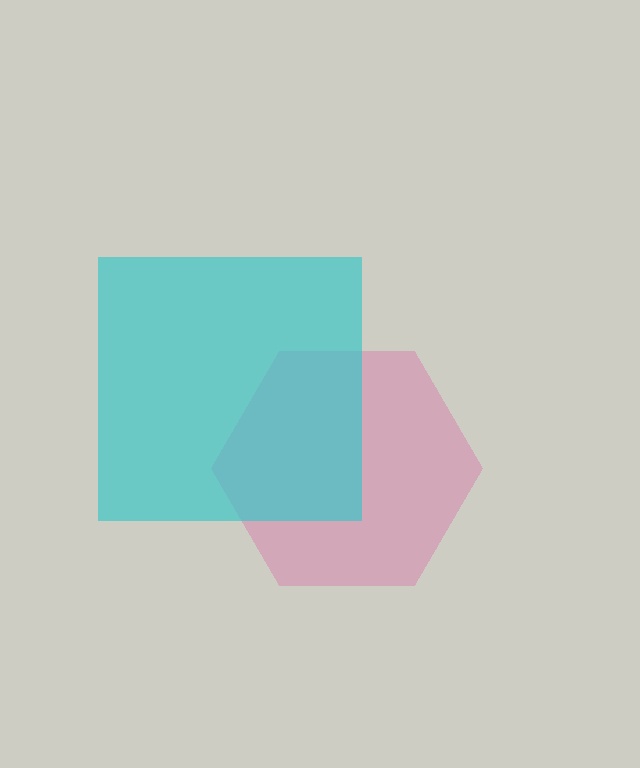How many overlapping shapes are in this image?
There are 2 overlapping shapes in the image.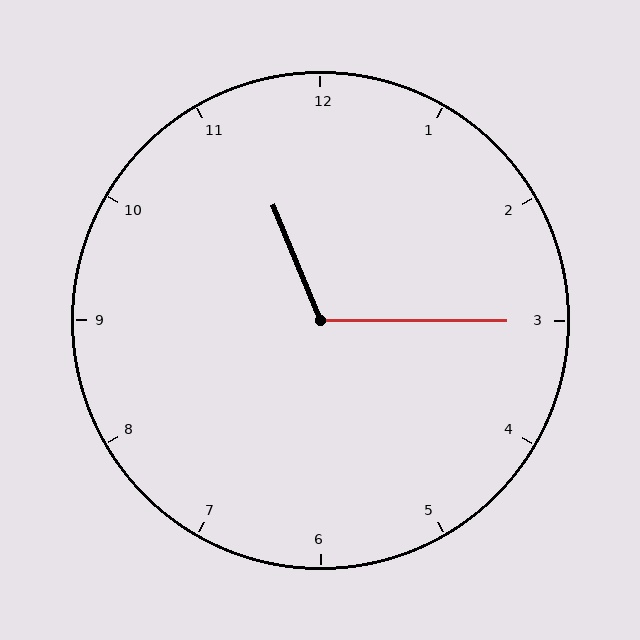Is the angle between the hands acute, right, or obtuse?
It is obtuse.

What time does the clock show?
11:15.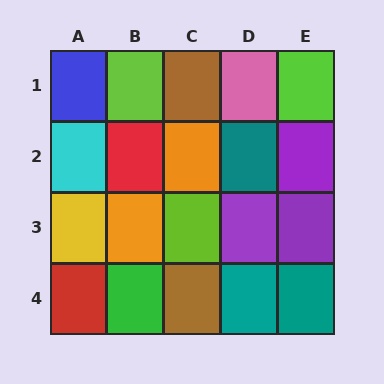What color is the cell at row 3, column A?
Yellow.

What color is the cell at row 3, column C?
Lime.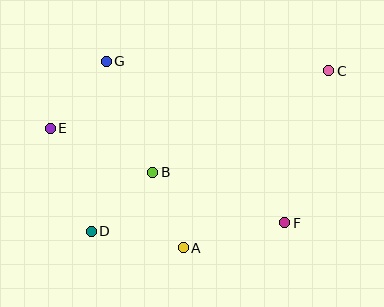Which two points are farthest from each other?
Points C and D are farthest from each other.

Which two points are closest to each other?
Points A and B are closest to each other.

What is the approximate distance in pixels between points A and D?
The distance between A and D is approximately 94 pixels.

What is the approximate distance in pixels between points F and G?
The distance between F and G is approximately 241 pixels.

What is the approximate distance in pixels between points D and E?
The distance between D and E is approximately 111 pixels.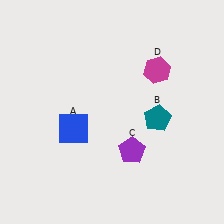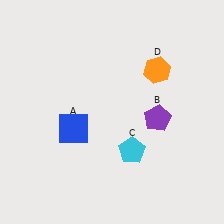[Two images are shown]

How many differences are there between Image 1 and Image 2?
There are 3 differences between the two images.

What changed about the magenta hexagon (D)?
In Image 1, D is magenta. In Image 2, it changed to orange.